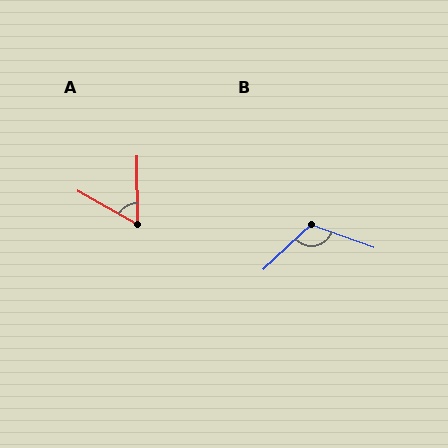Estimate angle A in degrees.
Approximately 60 degrees.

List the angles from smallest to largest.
A (60°), B (117°).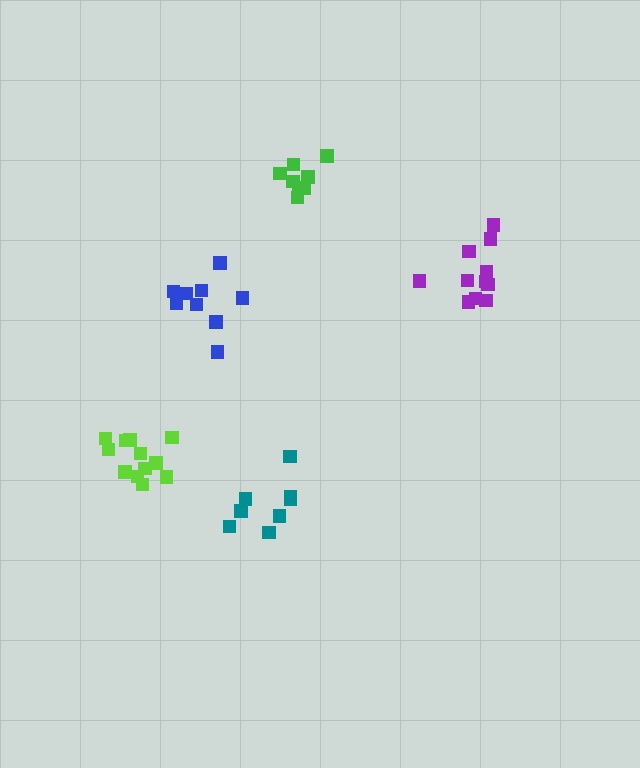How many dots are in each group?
Group 1: 8 dots, Group 2: 11 dots, Group 3: 12 dots, Group 4: 9 dots, Group 5: 8 dots (48 total).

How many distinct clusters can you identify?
There are 5 distinct clusters.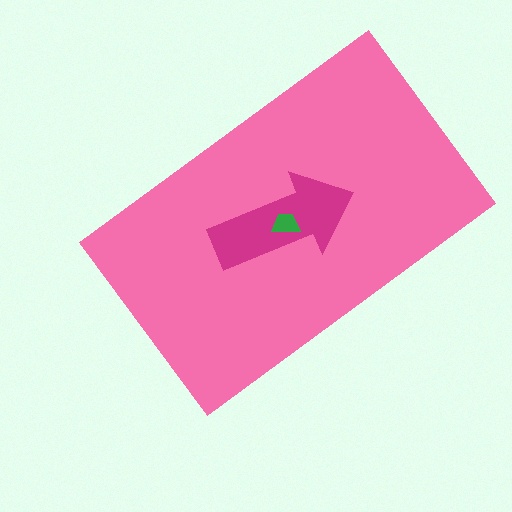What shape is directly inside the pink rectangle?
The magenta arrow.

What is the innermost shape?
The green trapezoid.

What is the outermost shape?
The pink rectangle.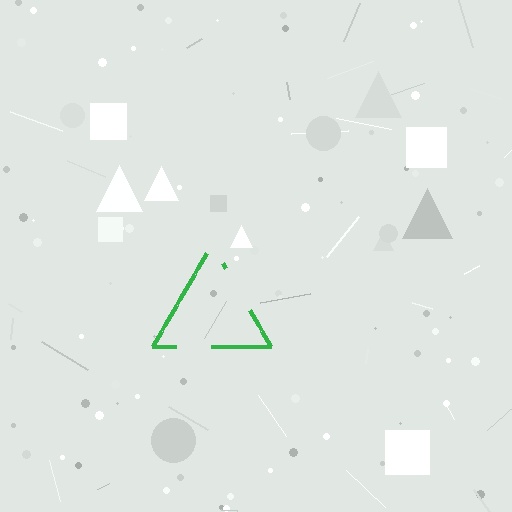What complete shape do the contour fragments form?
The contour fragments form a triangle.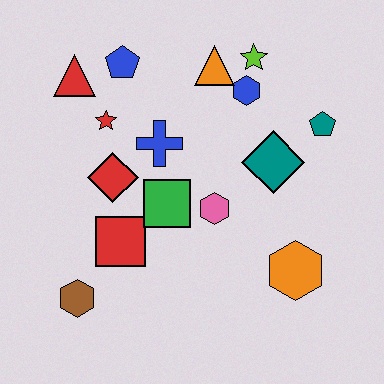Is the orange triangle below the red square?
No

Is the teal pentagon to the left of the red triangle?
No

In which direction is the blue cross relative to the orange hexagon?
The blue cross is to the left of the orange hexagon.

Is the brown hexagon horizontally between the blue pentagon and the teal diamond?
No